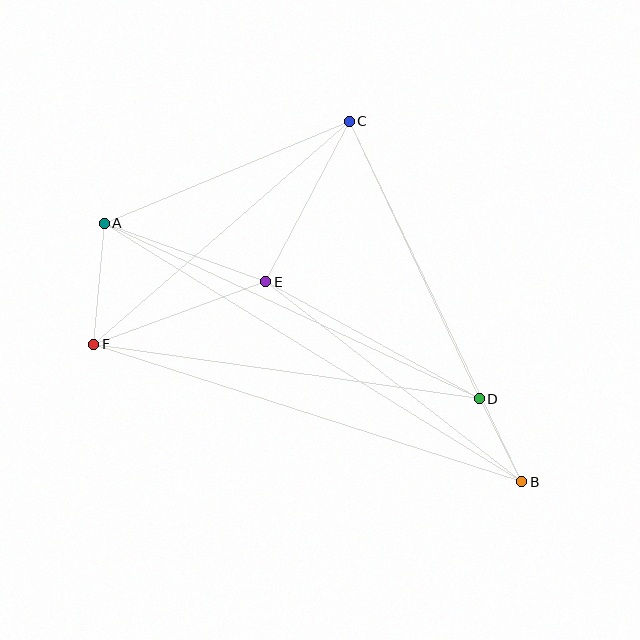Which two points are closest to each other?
Points B and D are closest to each other.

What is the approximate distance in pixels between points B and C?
The distance between B and C is approximately 400 pixels.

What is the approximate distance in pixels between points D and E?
The distance between D and E is approximately 243 pixels.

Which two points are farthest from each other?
Points A and B are farthest from each other.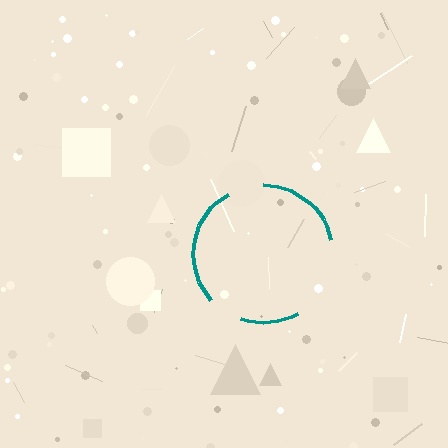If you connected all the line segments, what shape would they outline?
They would outline a circle.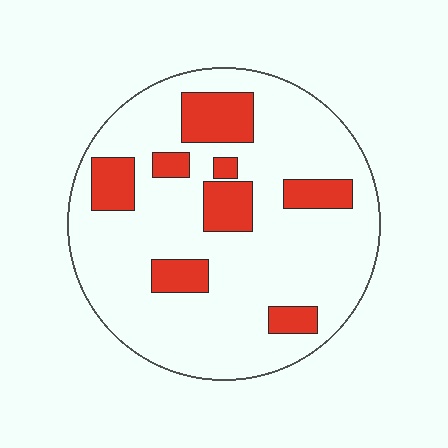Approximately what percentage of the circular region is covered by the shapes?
Approximately 20%.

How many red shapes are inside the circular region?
8.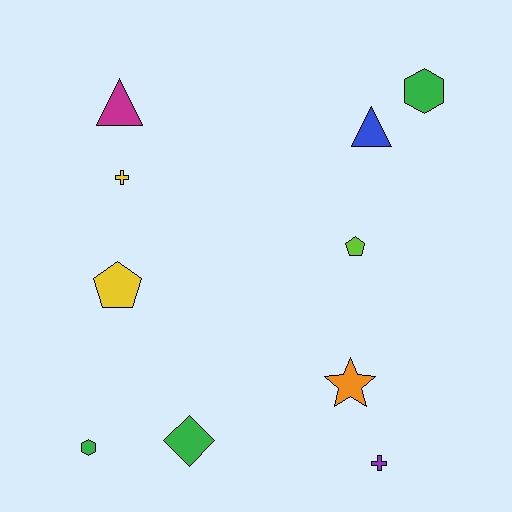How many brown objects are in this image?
There are no brown objects.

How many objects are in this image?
There are 10 objects.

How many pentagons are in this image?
There are 2 pentagons.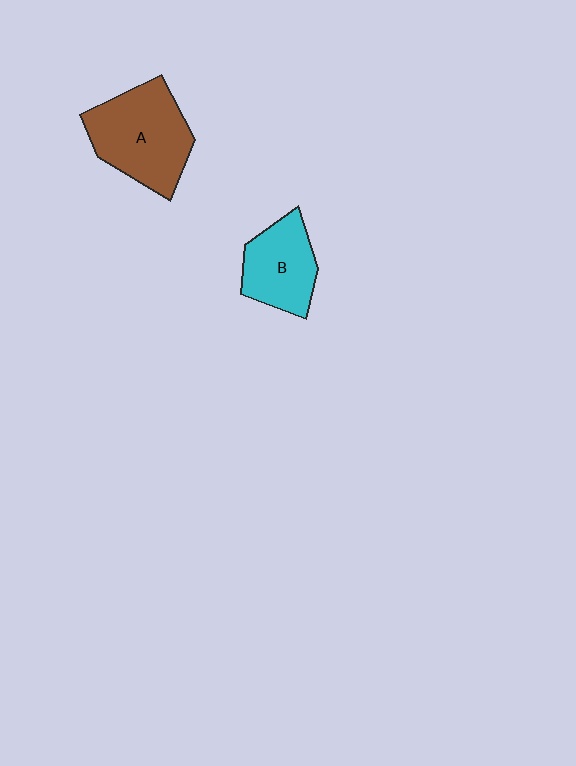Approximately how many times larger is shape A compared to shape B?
Approximately 1.5 times.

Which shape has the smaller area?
Shape B (cyan).